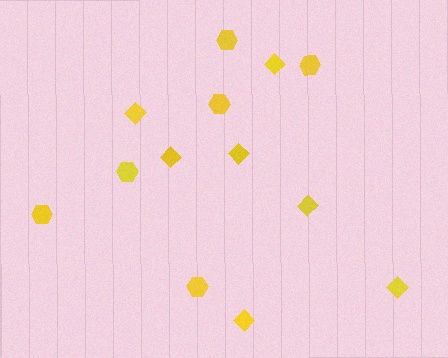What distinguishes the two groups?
There are 2 groups: one group of hexagons (6) and one group of diamonds (7).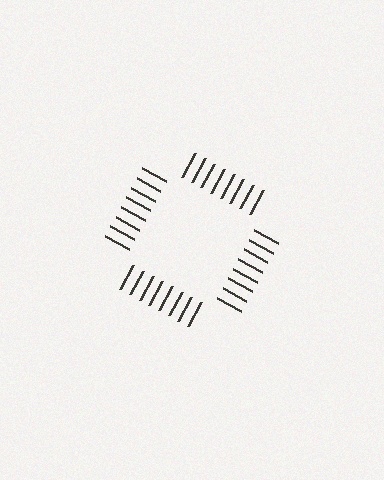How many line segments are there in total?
32 — 8 along each of the 4 edges.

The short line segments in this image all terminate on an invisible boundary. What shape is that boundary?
An illusory square — the line segments terminate on its edges but no continuous stroke is drawn.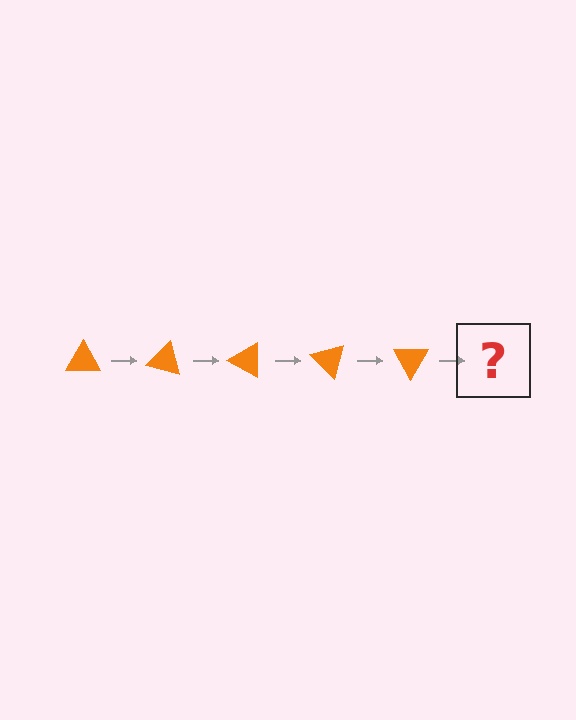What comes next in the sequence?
The next element should be an orange triangle rotated 75 degrees.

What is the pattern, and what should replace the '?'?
The pattern is that the triangle rotates 15 degrees each step. The '?' should be an orange triangle rotated 75 degrees.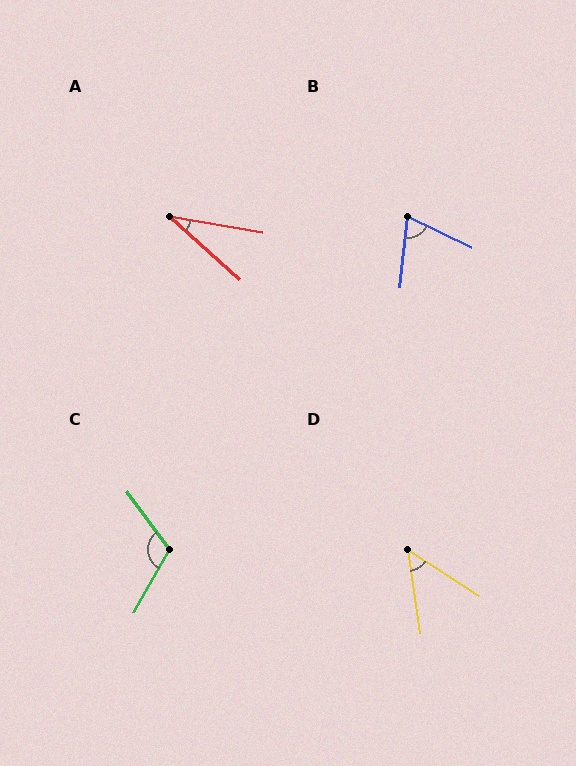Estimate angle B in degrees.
Approximately 70 degrees.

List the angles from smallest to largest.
A (32°), D (50°), B (70°), C (114°).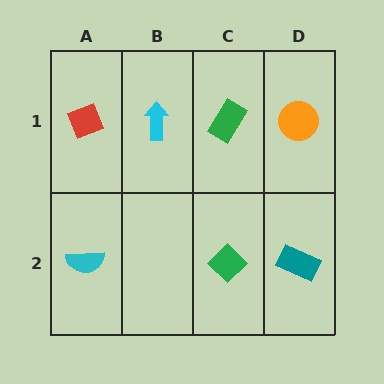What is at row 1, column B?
A cyan arrow.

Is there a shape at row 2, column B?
No, that cell is empty.